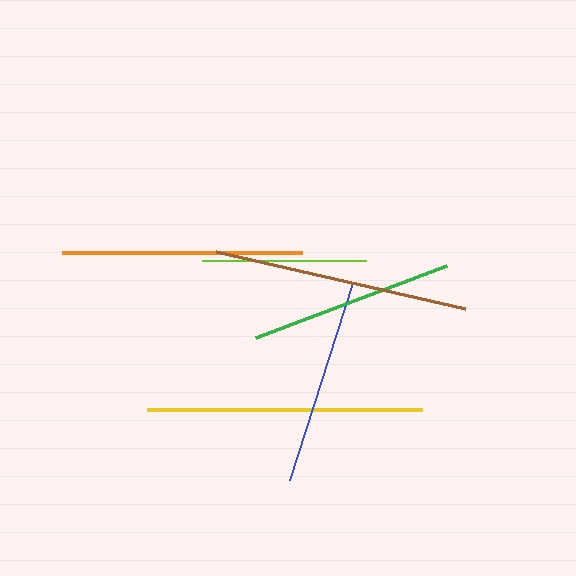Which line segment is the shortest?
The lime line is the shortest at approximately 164 pixels.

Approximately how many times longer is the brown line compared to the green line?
The brown line is approximately 1.3 times the length of the green line.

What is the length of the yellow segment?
The yellow segment is approximately 275 pixels long.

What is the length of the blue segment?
The blue segment is approximately 207 pixels long.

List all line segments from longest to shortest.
From longest to shortest: yellow, brown, orange, blue, green, lime.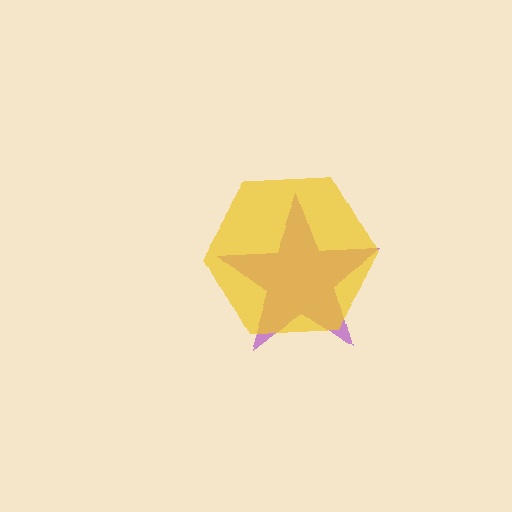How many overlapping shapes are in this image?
There are 2 overlapping shapes in the image.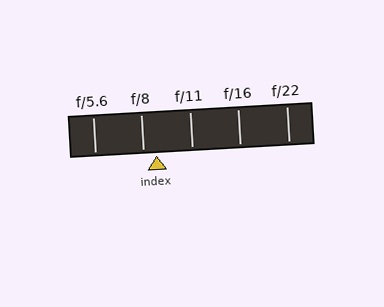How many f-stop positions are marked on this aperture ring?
There are 5 f-stop positions marked.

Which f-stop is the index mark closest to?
The index mark is closest to f/8.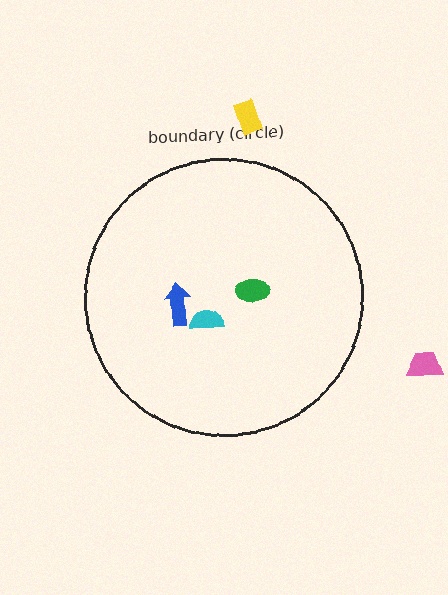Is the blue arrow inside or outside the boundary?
Inside.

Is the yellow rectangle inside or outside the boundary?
Outside.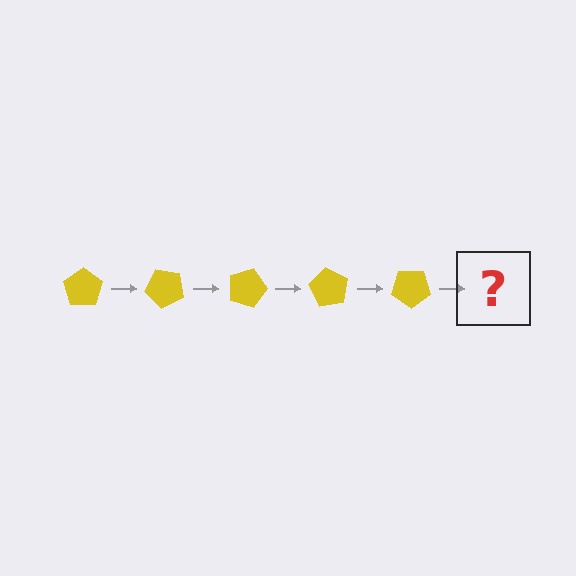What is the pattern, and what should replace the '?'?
The pattern is that the pentagon rotates 45 degrees each step. The '?' should be a yellow pentagon rotated 225 degrees.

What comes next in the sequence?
The next element should be a yellow pentagon rotated 225 degrees.